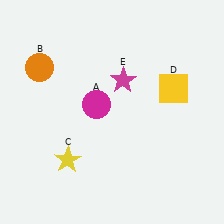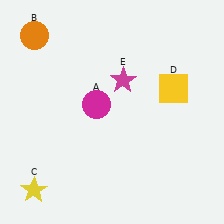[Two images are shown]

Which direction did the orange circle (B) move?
The orange circle (B) moved up.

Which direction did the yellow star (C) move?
The yellow star (C) moved left.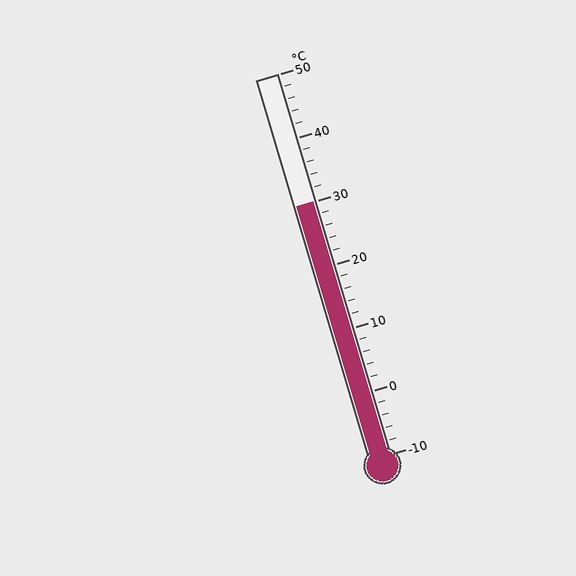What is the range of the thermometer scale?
The thermometer scale ranges from -10°C to 50°C.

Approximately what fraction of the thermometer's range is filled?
The thermometer is filled to approximately 65% of its range.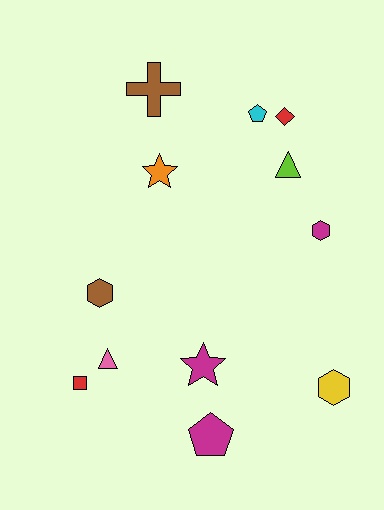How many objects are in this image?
There are 12 objects.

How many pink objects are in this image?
There is 1 pink object.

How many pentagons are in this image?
There are 2 pentagons.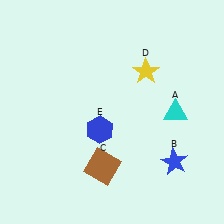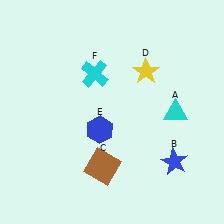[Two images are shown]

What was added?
A cyan cross (F) was added in Image 2.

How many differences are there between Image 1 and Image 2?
There is 1 difference between the two images.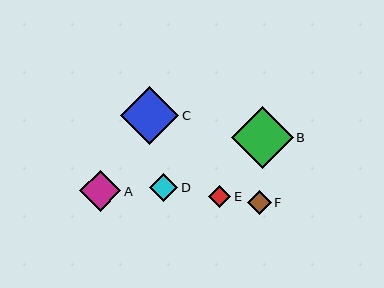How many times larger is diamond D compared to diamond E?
Diamond D is approximately 1.3 times the size of diamond E.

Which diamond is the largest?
Diamond B is the largest with a size of approximately 62 pixels.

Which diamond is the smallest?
Diamond E is the smallest with a size of approximately 22 pixels.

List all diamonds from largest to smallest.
From largest to smallest: B, C, A, D, F, E.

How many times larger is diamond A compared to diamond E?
Diamond A is approximately 1.9 times the size of diamond E.